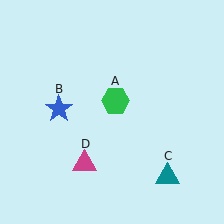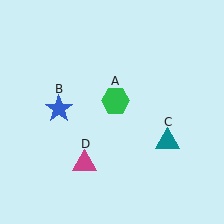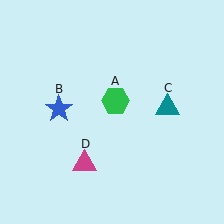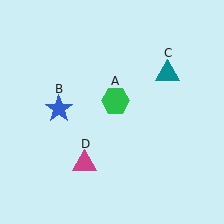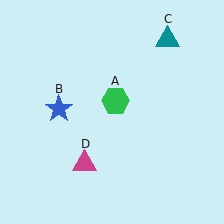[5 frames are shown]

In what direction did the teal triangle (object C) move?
The teal triangle (object C) moved up.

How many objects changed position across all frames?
1 object changed position: teal triangle (object C).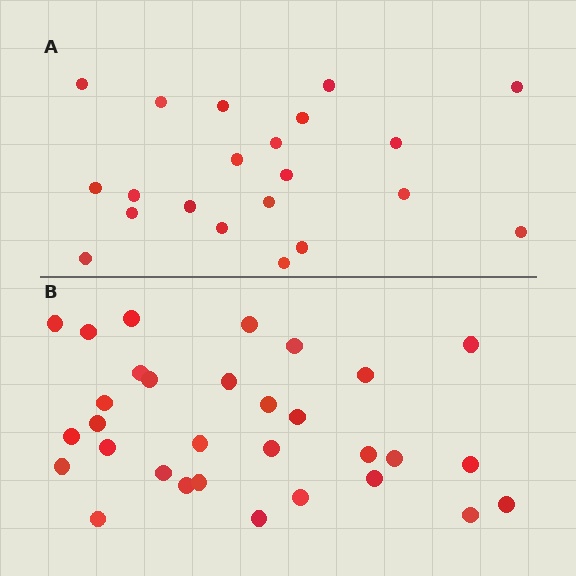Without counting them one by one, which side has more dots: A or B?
Region B (the bottom region) has more dots.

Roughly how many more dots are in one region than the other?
Region B has roughly 10 or so more dots than region A.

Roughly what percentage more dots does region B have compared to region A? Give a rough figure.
About 50% more.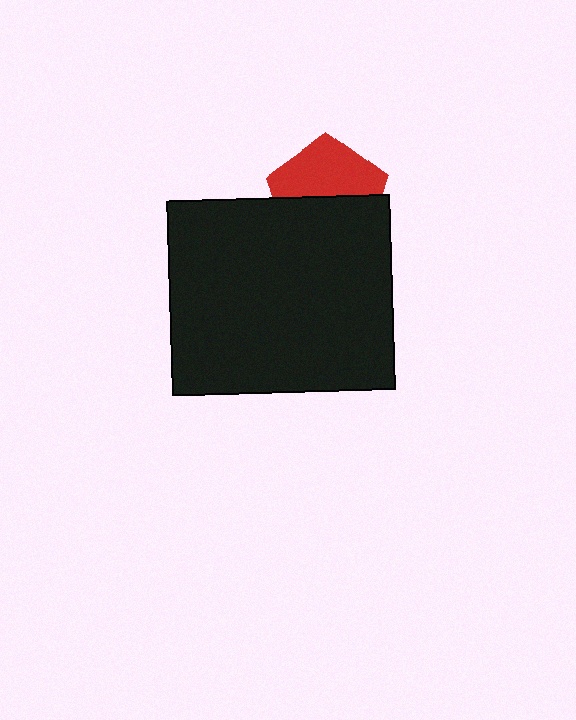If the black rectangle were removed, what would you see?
You would see the complete red pentagon.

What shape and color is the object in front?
The object in front is a black rectangle.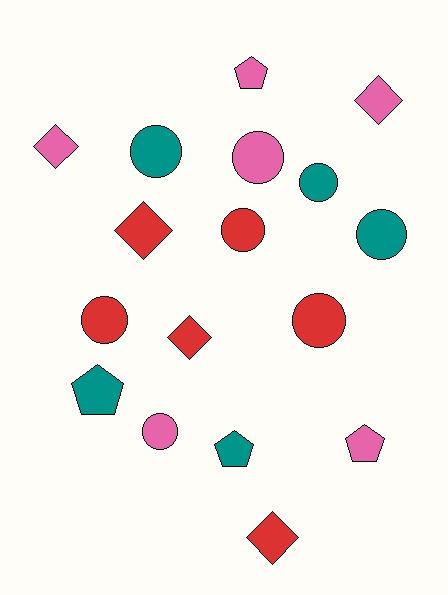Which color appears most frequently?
Red, with 6 objects.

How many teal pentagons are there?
There are 2 teal pentagons.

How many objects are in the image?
There are 17 objects.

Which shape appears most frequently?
Circle, with 8 objects.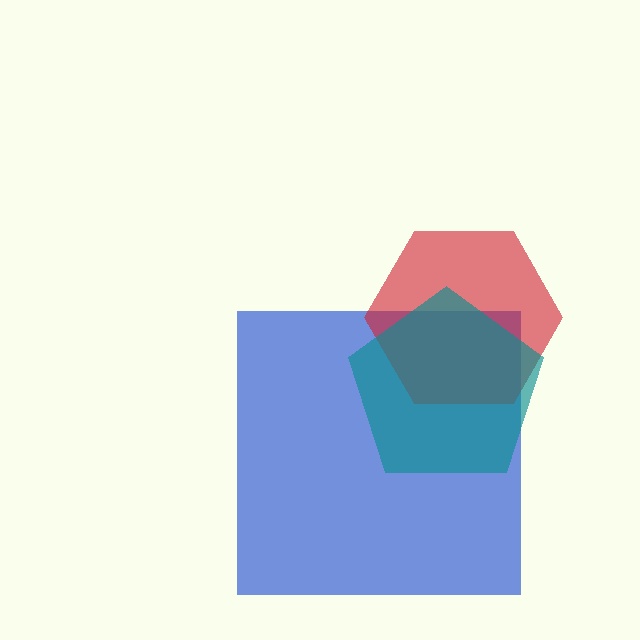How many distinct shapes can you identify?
There are 3 distinct shapes: a blue square, a red hexagon, a teal pentagon.